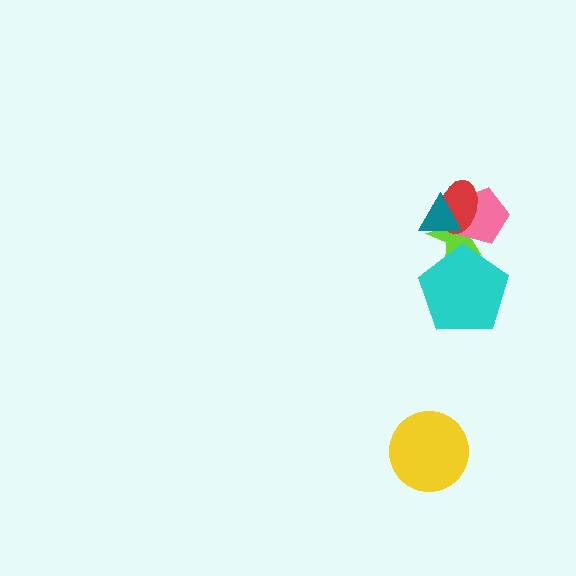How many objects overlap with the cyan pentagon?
1 object overlaps with the cyan pentagon.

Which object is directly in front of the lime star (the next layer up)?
The pink pentagon is directly in front of the lime star.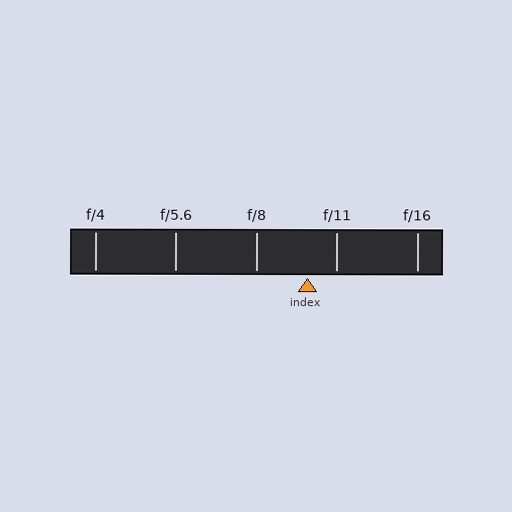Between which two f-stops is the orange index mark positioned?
The index mark is between f/8 and f/11.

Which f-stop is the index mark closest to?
The index mark is closest to f/11.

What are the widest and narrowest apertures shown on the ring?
The widest aperture shown is f/4 and the narrowest is f/16.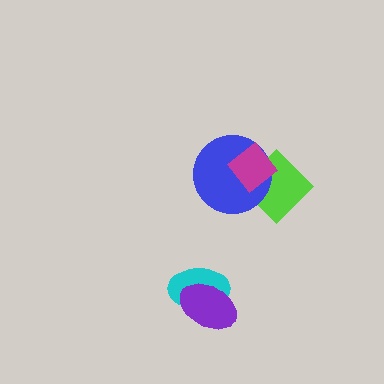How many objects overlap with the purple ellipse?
1 object overlaps with the purple ellipse.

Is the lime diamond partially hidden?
Yes, it is partially covered by another shape.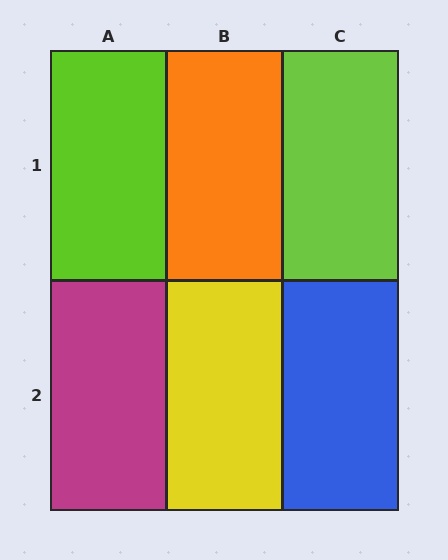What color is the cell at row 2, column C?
Blue.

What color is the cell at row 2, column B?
Yellow.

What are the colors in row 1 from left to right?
Lime, orange, lime.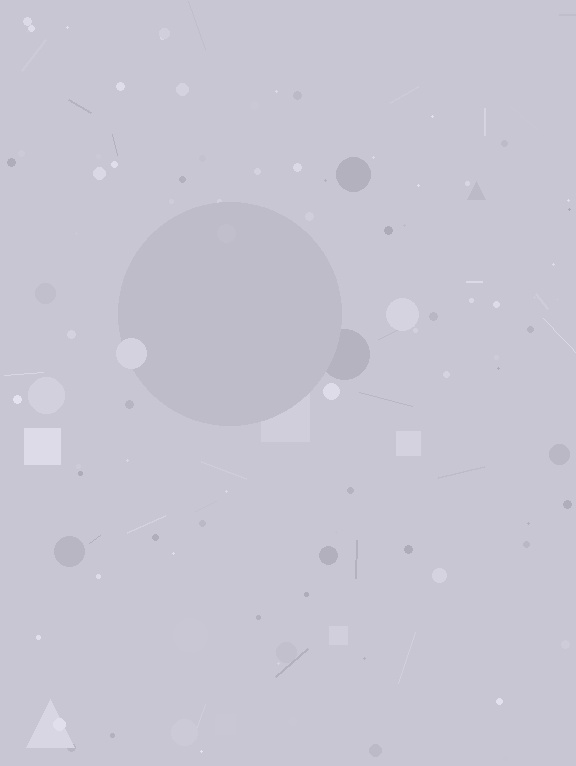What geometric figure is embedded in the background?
A circle is embedded in the background.